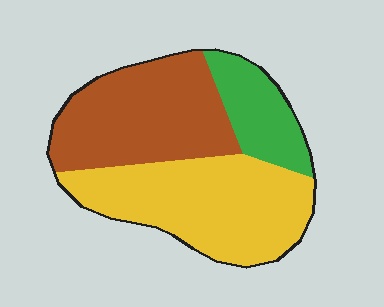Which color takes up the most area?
Yellow, at roughly 45%.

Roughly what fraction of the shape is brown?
Brown covers 39% of the shape.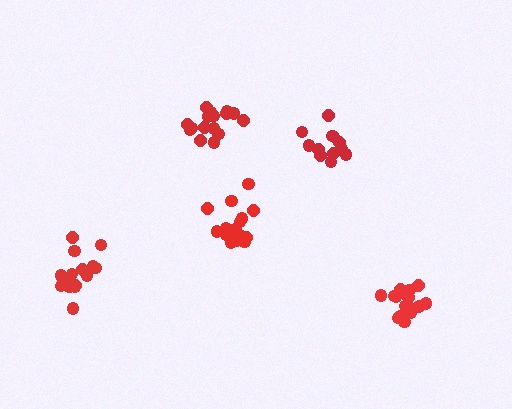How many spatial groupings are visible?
There are 5 spatial groupings.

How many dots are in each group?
Group 1: 12 dots, Group 2: 16 dots, Group 3: 17 dots, Group 4: 15 dots, Group 5: 16 dots (76 total).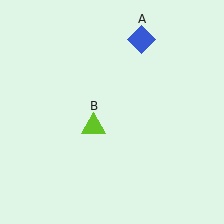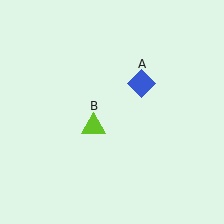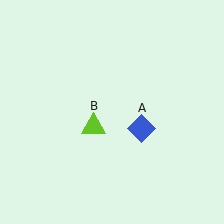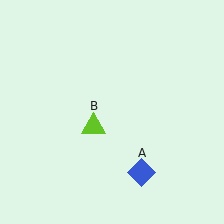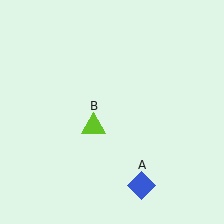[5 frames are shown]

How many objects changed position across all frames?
1 object changed position: blue diamond (object A).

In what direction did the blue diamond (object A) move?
The blue diamond (object A) moved down.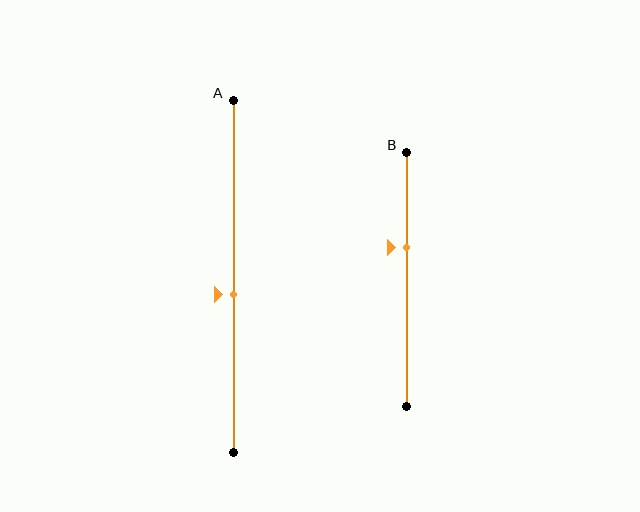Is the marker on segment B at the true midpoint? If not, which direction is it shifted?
No, the marker on segment B is shifted upward by about 13% of the segment length.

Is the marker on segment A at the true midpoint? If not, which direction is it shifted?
No, the marker on segment A is shifted downward by about 5% of the segment length.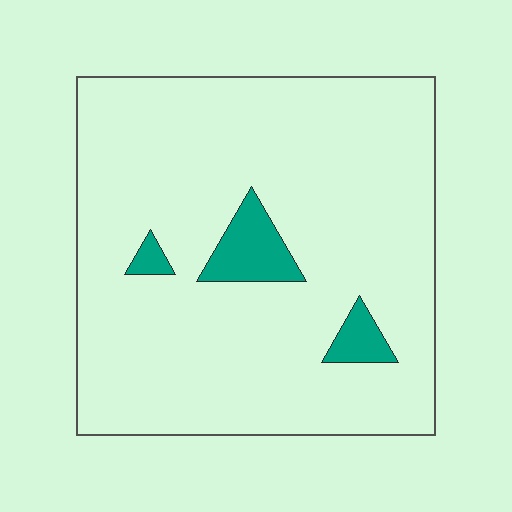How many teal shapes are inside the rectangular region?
3.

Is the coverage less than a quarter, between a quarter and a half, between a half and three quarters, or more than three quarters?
Less than a quarter.